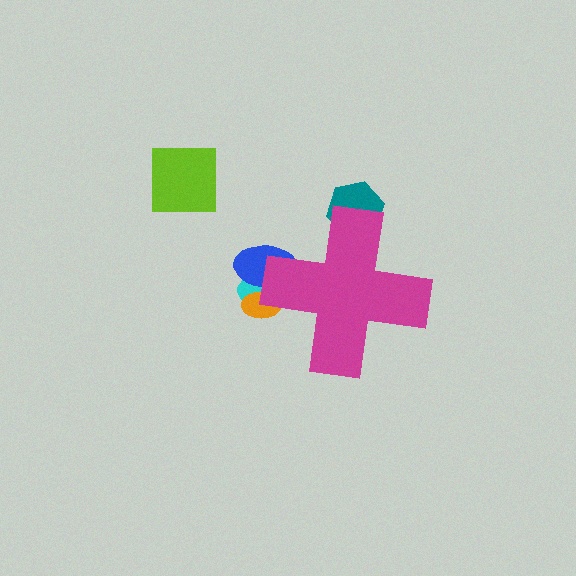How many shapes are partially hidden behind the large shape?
4 shapes are partially hidden.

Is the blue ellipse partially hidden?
Yes, the blue ellipse is partially hidden behind the magenta cross.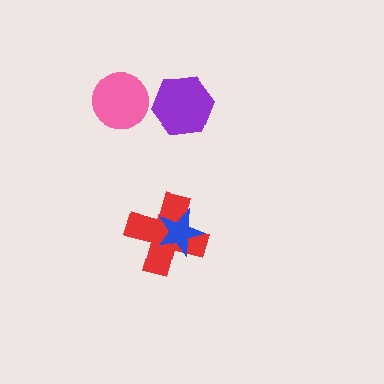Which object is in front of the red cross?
The blue star is in front of the red cross.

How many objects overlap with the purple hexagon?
0 objects overlap with the purple hexagon.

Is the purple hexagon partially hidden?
No, no other shape covers it.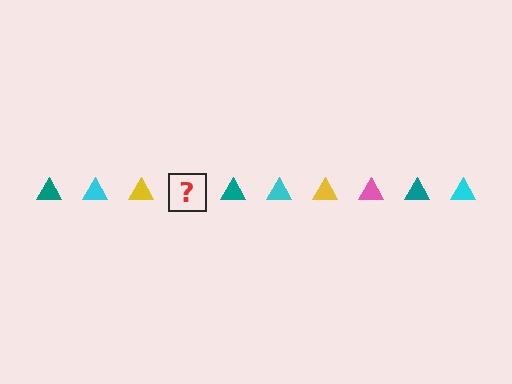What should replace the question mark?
The question mark should be replaced with a pink triangle.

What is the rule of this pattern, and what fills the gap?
The rule is that the pattern cycles through teal, cyan, yellow, pink triangles. The gap should be filled with a pink triangle.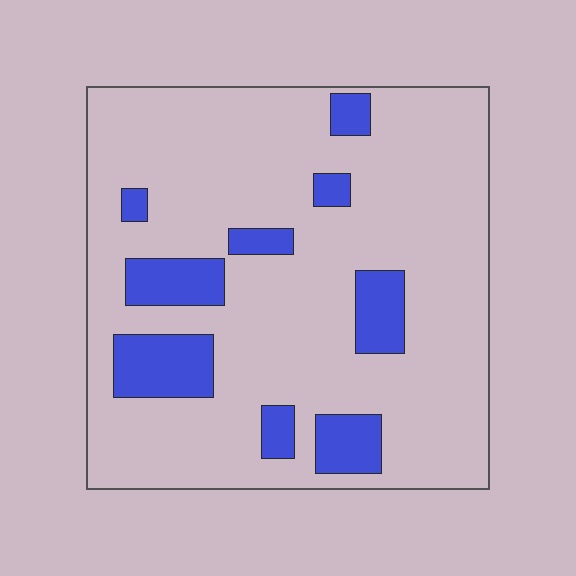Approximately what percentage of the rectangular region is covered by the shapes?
Approximately 15%.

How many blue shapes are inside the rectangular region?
9.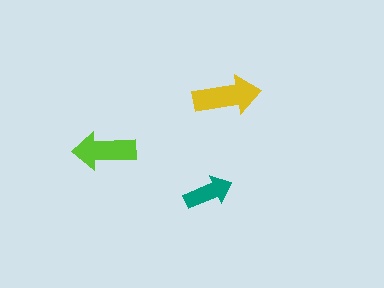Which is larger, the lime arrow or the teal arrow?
The lime one.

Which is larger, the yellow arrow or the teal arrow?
The yellow one.